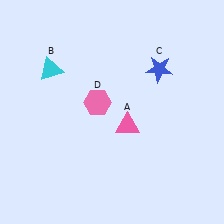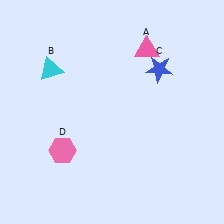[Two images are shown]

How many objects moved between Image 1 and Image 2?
2 objects moved between the two images.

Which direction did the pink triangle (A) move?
The pink triangle (A) moved up.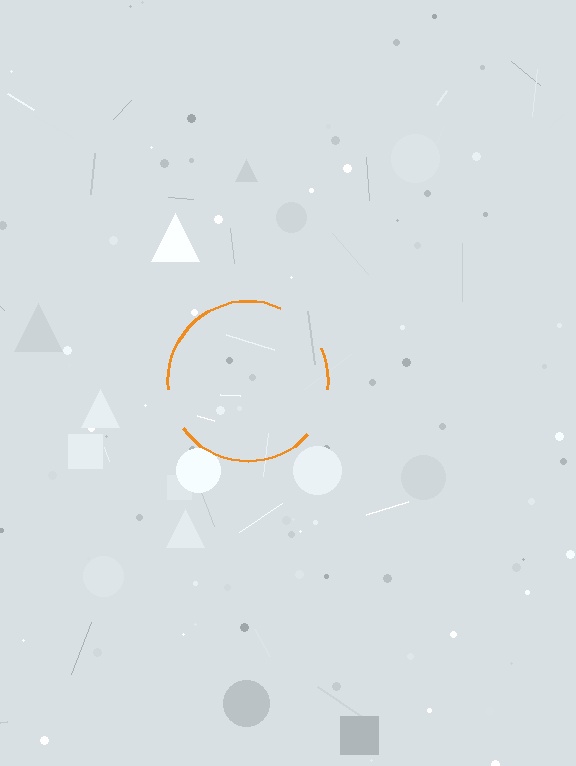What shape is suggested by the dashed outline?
The dashed outline suggests a circle.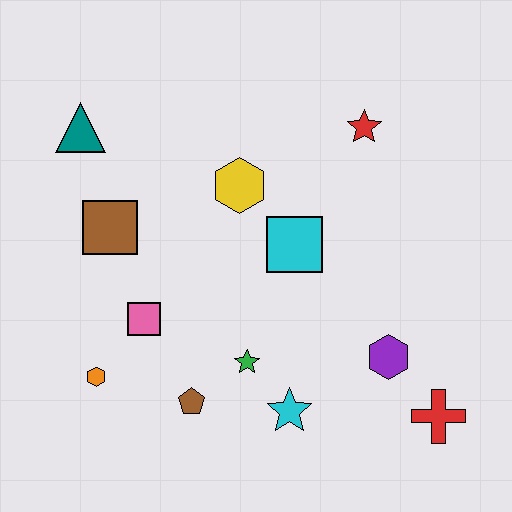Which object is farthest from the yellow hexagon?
The red cross is farthest from the yellow hexagon.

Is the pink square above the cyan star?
Yes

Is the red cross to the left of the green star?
No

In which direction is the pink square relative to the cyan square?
The pink square is to the left of the cyan square.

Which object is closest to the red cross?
The purple hexagon is closest to the red cross.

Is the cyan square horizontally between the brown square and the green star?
No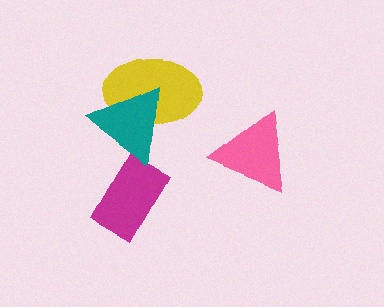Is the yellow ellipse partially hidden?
Yes, it is partially covered by another shape.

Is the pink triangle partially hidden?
No, no other shape covers it.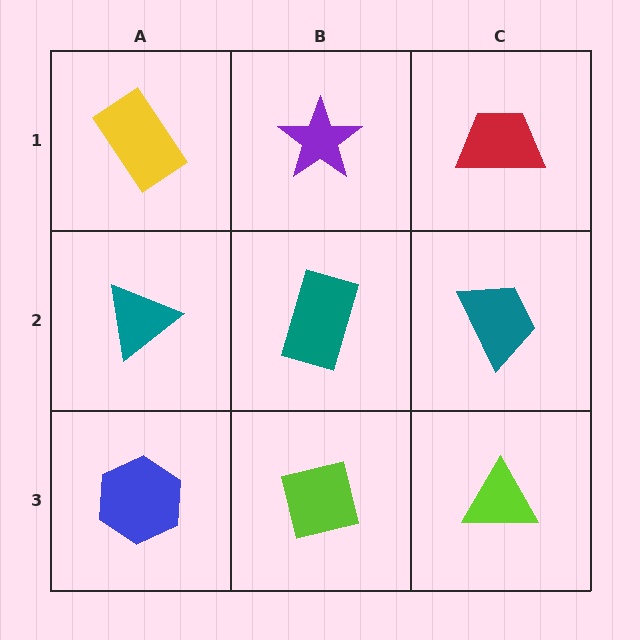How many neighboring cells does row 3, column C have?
2.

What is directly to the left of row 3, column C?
A lime square.